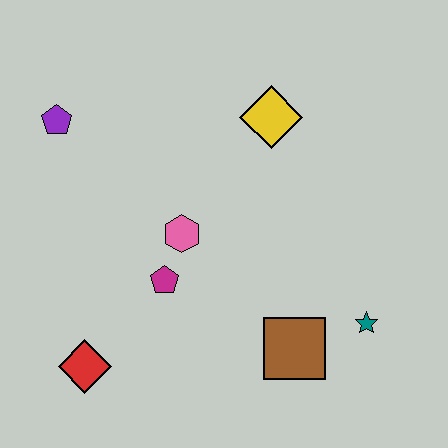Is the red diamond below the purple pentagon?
Yes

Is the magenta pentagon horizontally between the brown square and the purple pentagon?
Yes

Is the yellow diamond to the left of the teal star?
Yes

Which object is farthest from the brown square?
The purple pentagon is farthest from the brown square.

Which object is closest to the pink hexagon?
The magenta pentagon is closest to the pink hexagon.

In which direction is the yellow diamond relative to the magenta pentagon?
The yellow diamond is above the magenta pentagon.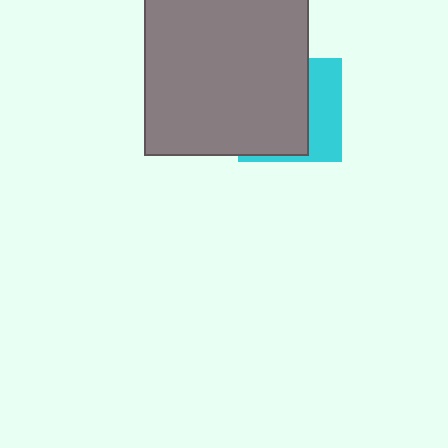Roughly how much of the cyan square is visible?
A small part of it is visible (roughly 35%).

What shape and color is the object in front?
The object in front is a gray rectangle.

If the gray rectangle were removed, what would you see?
You would see the complete cyan square.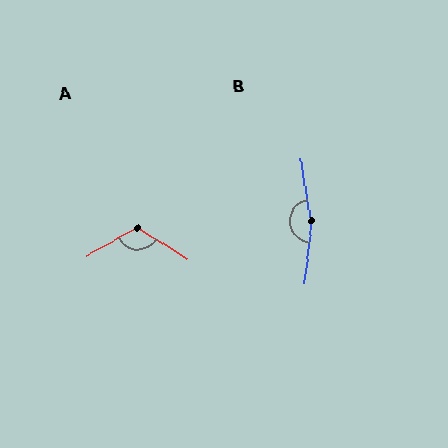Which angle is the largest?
B, at approximately 165 degrees.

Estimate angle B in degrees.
Approximately 165 degrees.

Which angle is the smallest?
A, at approximately 120 degrees.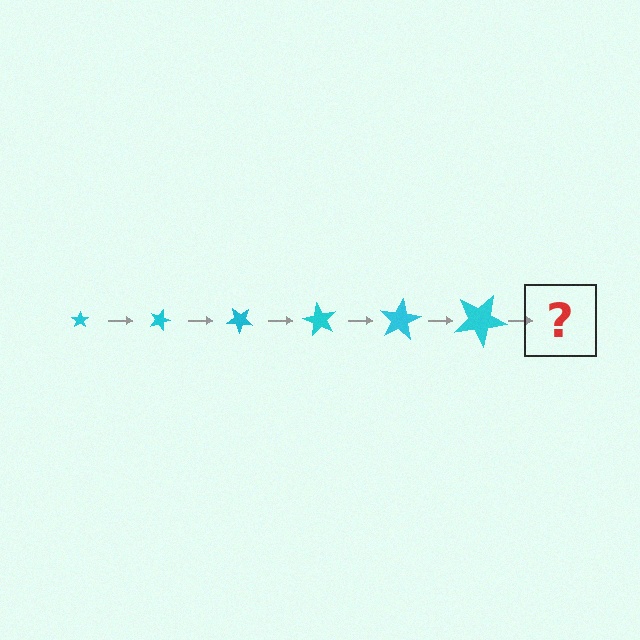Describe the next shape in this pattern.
It should be a star, larger than the previous one and rotated 120 degrees from the start.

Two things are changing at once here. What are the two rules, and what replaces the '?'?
The two rules are that the star grows larger each step and it rotates 20 degrees each step. The '?' should be a star, larger than the previous one and rotated 120 degrees from the start.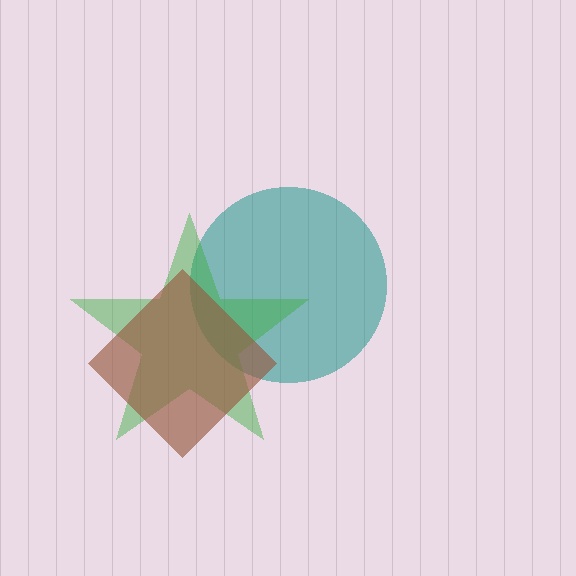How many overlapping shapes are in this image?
There are 3 overlapping shapes in the image.